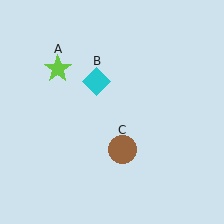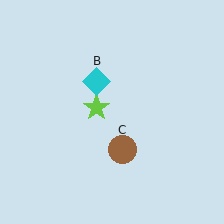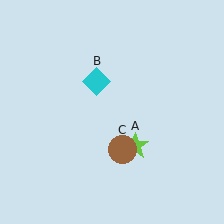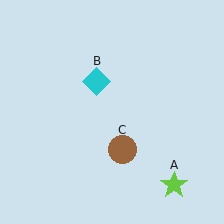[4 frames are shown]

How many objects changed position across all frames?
1 object changed position: lime star (object A).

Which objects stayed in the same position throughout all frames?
Cyan diamond (object B) and brown circle (object C) remained stationary.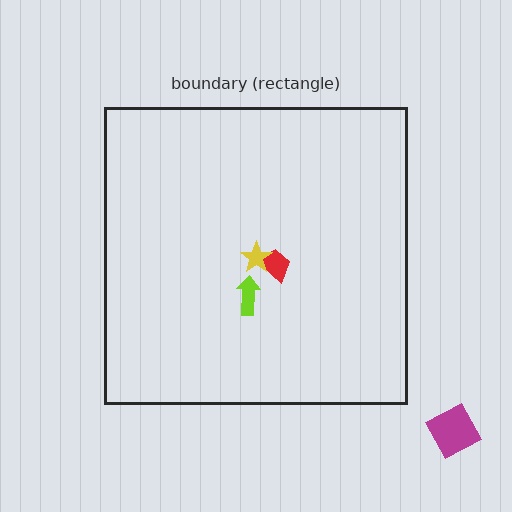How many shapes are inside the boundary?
3 inside, 1 outside.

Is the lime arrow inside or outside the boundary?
Inside.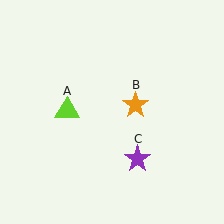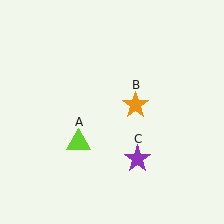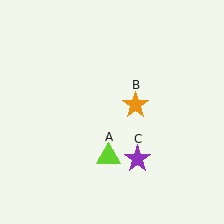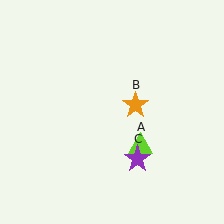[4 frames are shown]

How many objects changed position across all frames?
1 object changed position: lime triangle (object A).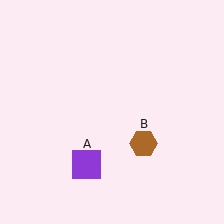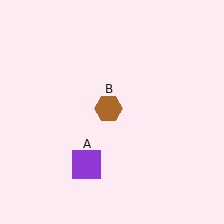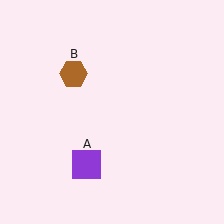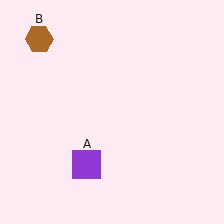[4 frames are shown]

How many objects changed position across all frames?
1 object changed position: brown hexagon (object B).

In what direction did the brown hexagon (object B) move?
The brown hexagon (object B) moved up and to the left.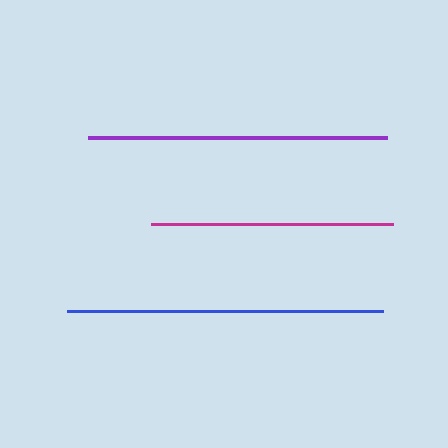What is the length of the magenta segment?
The magenta segment is approximately 242 pixels long.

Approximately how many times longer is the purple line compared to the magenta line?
The purple line is approximately 1.2 times the length of the magenta line.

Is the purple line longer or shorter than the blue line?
The blue line is longer than the purple line.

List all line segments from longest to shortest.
From longest to shortest: blue, purple, magenta.